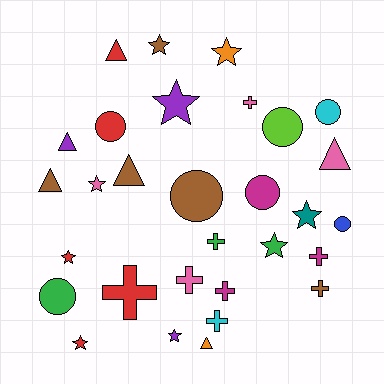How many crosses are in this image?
There are 8 crosses.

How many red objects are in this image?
There are 5 red objects.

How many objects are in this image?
There are 30 objects.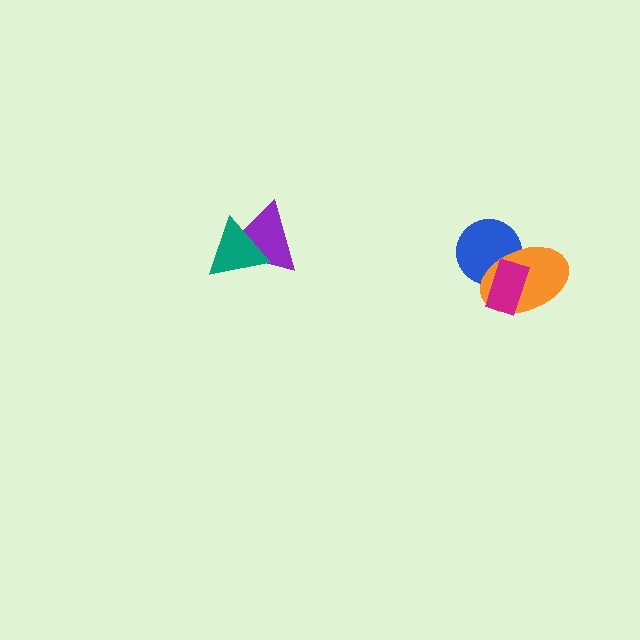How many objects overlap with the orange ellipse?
2 objects overlap with the orange ellipse.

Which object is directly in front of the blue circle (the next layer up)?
The orange ellipse is directly in front of the blue circle.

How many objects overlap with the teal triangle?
1 object overlaps with the teal triangle.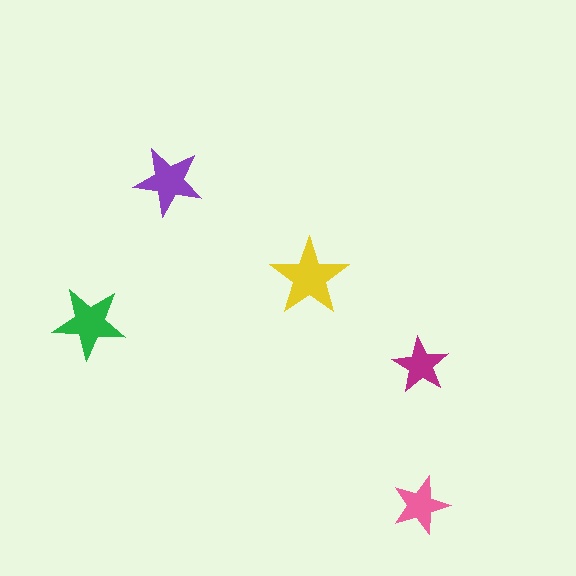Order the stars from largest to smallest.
the yellow one, the green one, the purple one, the pink one, the magenta one.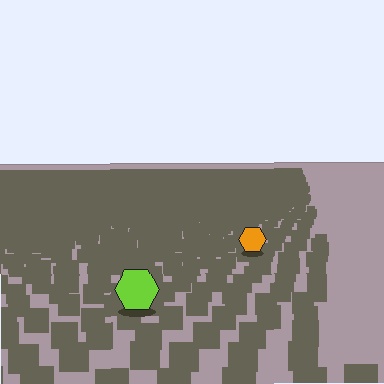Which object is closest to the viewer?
The lime hexagon is closest. The texture marks near it are larger and more spread out.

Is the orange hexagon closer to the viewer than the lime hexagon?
No. The lime hexagon is closer — you can tell from the texture gradient: the ground texture is coarser near it.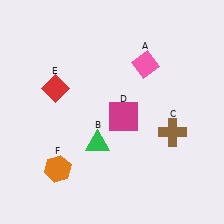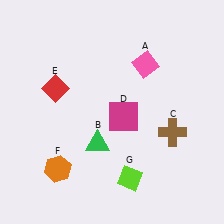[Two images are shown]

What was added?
A lime diamond (G) was added in Image 2.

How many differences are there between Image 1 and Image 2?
There is 1 difference between the two images.